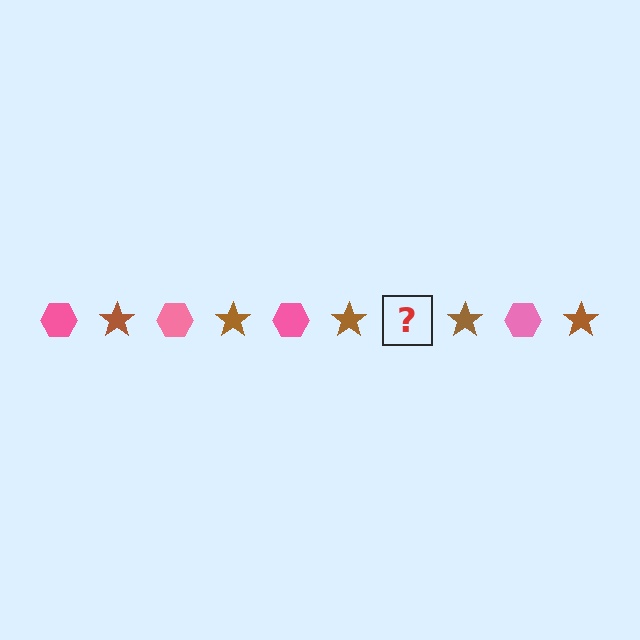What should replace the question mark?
The question mark should be replaced with a pink hexagon.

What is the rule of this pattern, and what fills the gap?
The rule is that the pattern alternates between pink hexagon and brown star. The gap should be filled with a pink hexagon.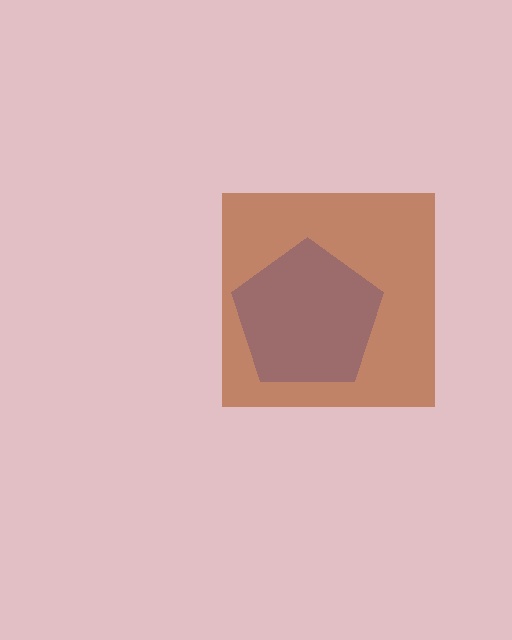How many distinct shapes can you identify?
There are 2 distinct shapes: a blue pentagon, a brown square.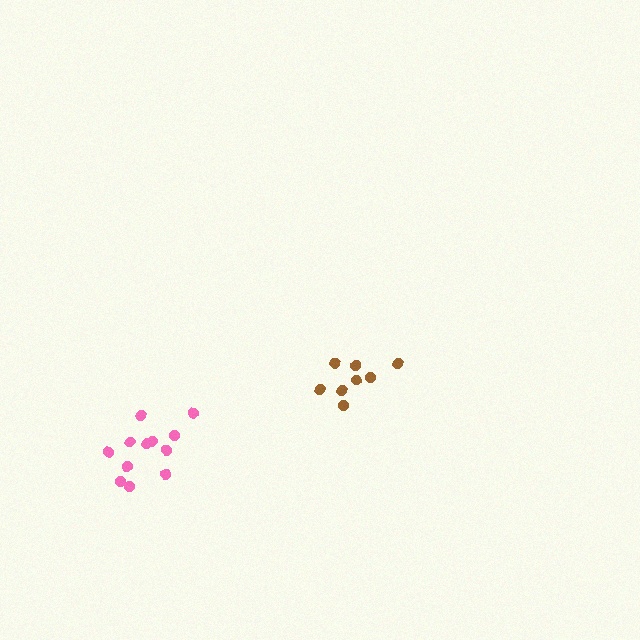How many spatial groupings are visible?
There are 2 spatial groupings.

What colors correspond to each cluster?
The clusters are colored: pink, brown.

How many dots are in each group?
Group 1: 12 dots, Group 2: 8 dots (20 total).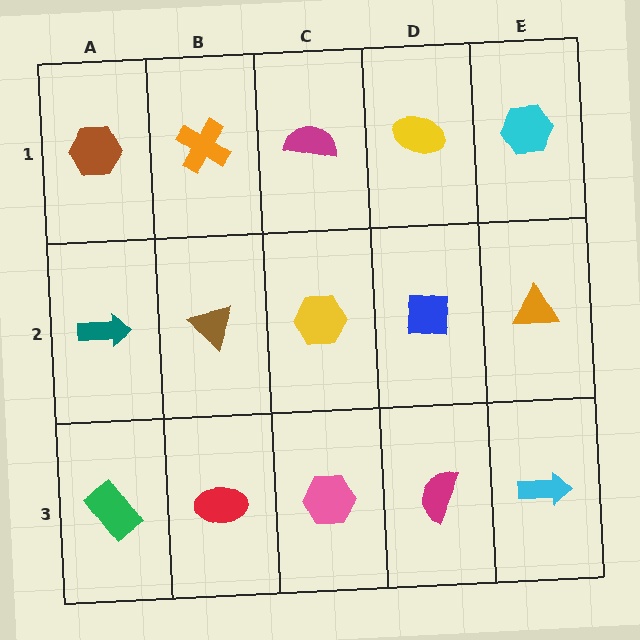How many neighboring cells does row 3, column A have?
2.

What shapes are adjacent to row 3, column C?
A yellow hexagon (row 2, column C), a red ellipse (row 3, column B), a magenta semicircle (row 3, column D).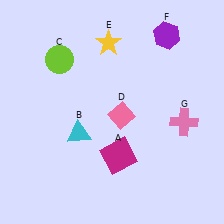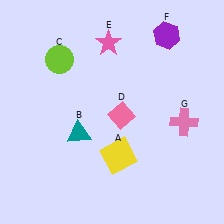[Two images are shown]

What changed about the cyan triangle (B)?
In Image 1, B is cyan. In Image 2, it changed to teal.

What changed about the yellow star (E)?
In Image 1, E is yellow. In Image 2, it changed to pink.